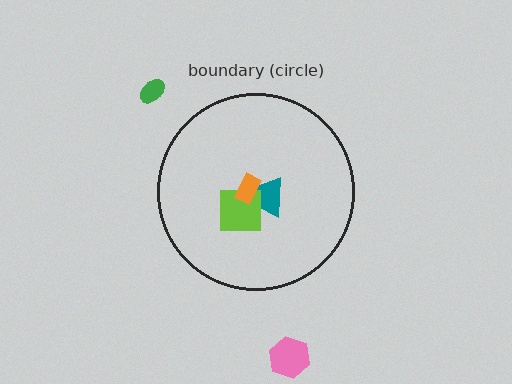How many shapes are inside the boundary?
3 inside, 2 outside.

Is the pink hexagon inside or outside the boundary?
Outside.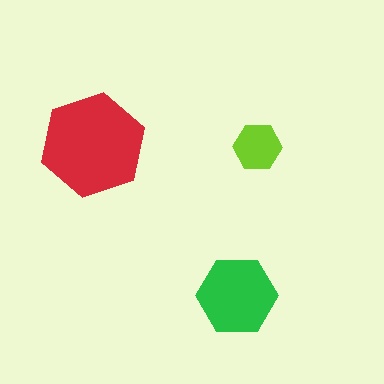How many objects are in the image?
There are 3 objects in the image.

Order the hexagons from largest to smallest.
the red one, the green one, the lime one.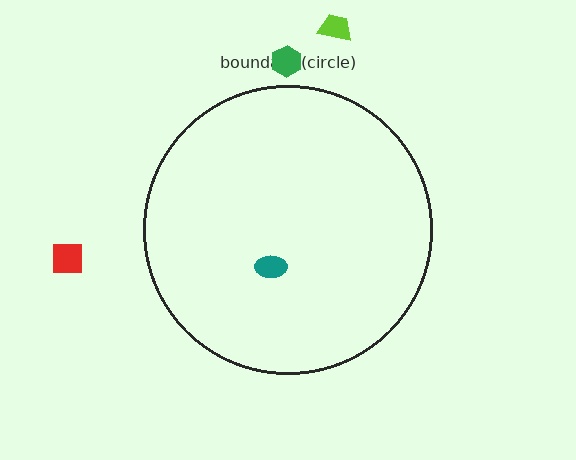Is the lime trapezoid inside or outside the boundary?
Outside.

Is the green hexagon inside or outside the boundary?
Outside.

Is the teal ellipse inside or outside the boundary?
Inside.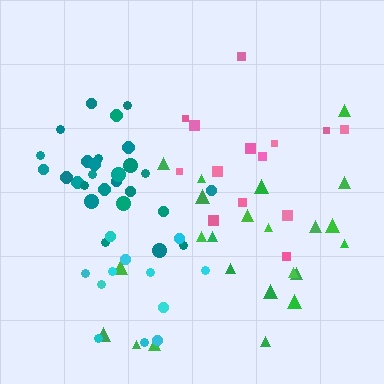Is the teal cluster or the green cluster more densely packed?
Teal.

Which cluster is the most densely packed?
Teal.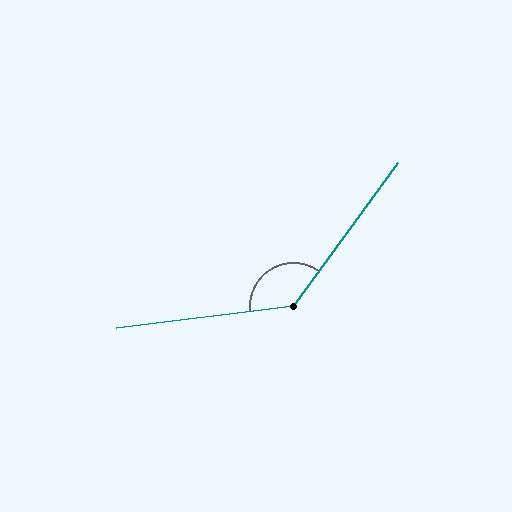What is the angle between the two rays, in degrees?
Approximately 133 degrees.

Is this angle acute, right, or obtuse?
It is obtuse.